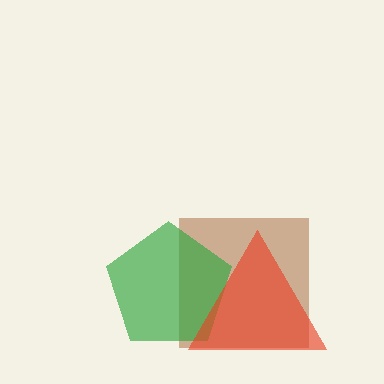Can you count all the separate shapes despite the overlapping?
Yes, there are 3 separate shapes.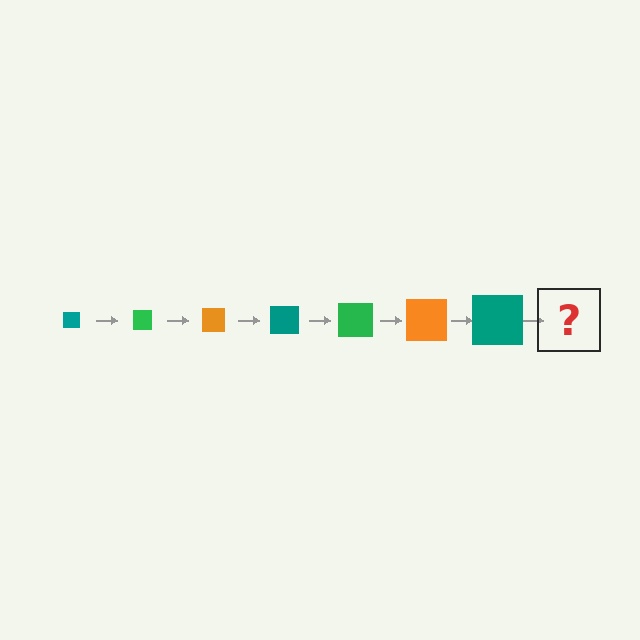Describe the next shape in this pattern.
It should be a green square, larger than the previous one.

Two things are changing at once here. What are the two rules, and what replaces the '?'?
The two rules are that the square grows larger each step and the color cycles through teal, green, and orange. The '?' should be a green square, larger than the previous one.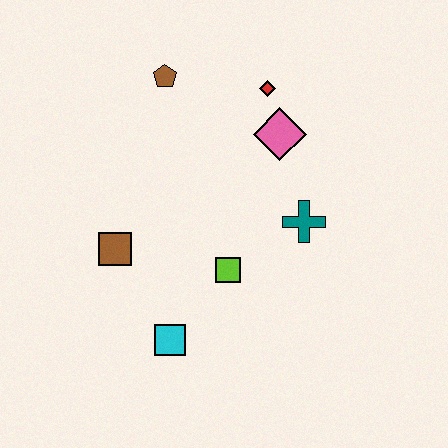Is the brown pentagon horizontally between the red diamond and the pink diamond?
No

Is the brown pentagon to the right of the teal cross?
No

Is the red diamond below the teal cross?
No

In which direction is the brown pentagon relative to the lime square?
The brown pentagon is above the lime square.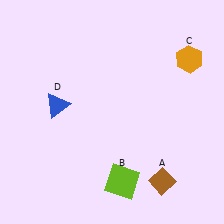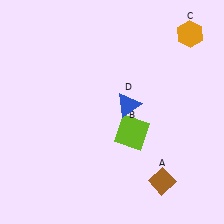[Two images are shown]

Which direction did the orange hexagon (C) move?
The orange hexagon (C) moved up.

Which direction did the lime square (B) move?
The lime square (B) moved up.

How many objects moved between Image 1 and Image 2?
3 objects moved between the two images.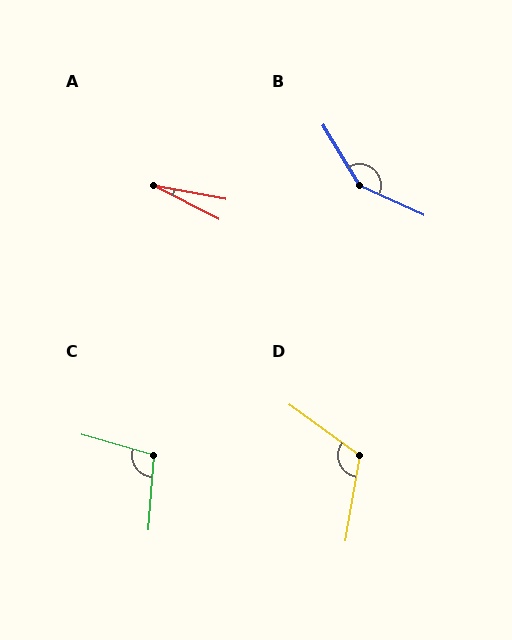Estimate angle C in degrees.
Approximately 102 degrees.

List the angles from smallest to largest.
A (17°), C (102°), D (116°), B (145°).